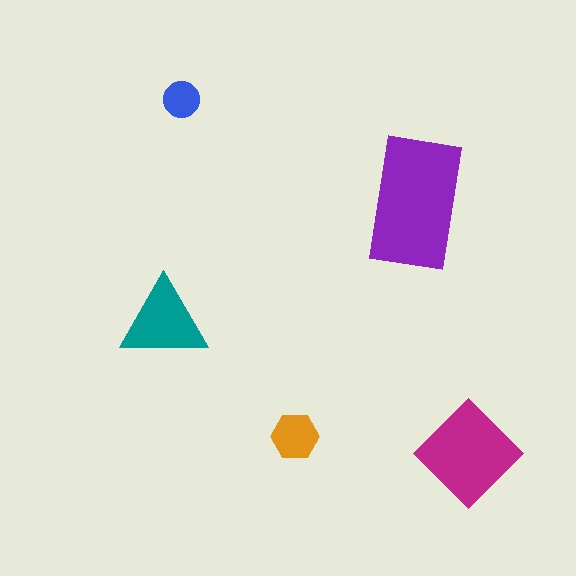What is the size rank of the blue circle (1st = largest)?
5th.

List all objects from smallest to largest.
The blue circle, the orange hexagon, the teal triangle, the magenta diamond, the purple rectangle.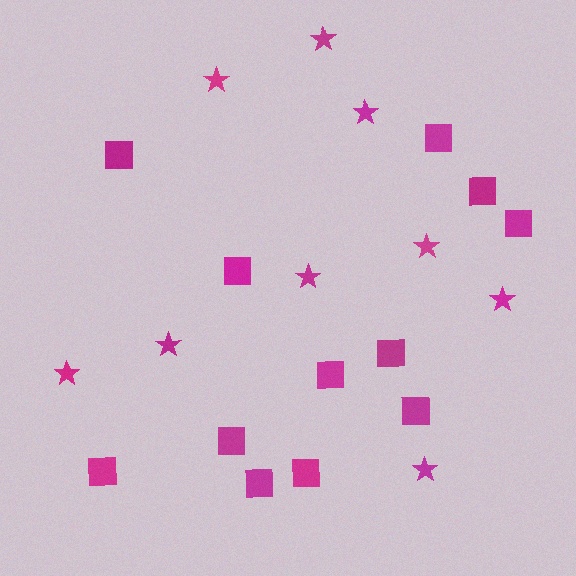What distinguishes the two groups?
There are 2 groups: one group of stars (9) and one group of squares (12).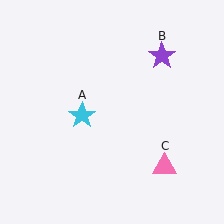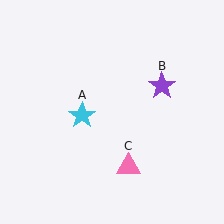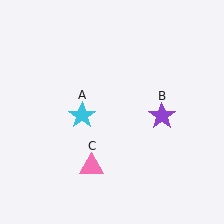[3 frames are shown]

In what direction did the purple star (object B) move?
The purple star (object B) moved down.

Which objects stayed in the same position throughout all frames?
Cyan star (object A) remained stationary.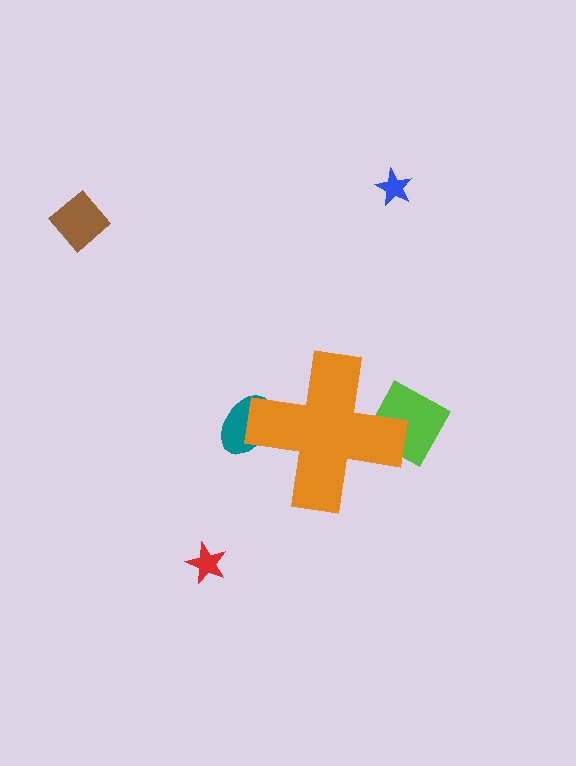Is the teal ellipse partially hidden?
Yes, the teal ellipse is partially hidden behind the orange cross.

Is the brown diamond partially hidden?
No, the brown diamond is fully visible.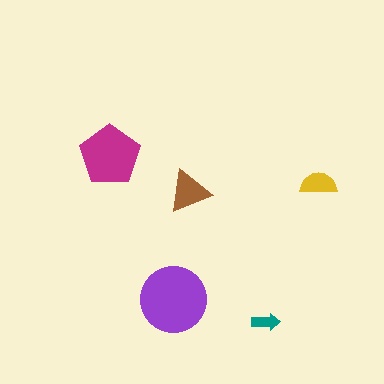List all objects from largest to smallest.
The purple circle, the magenta pentagon, the brown triangle, the yellow semicircle, the teal arrow.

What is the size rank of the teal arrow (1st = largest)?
5th.